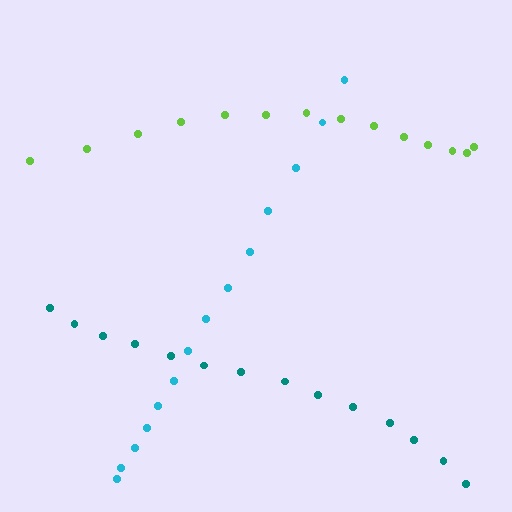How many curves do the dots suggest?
There are 3 distinct paths.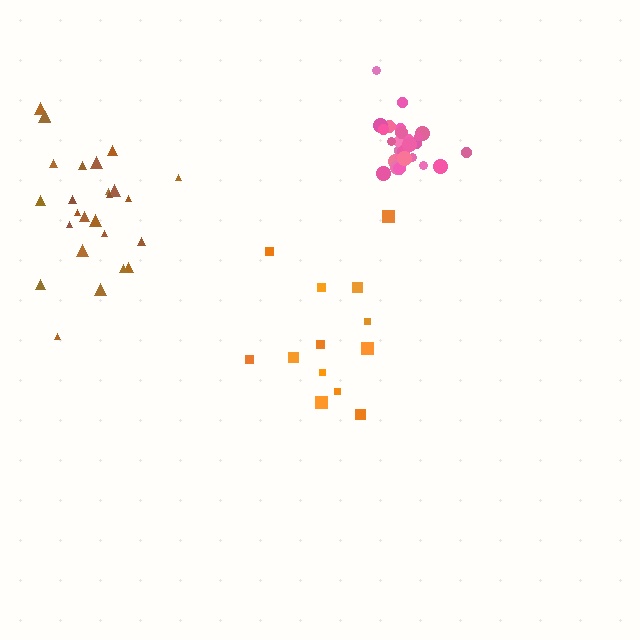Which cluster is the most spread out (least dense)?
Orange.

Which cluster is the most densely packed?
Pink.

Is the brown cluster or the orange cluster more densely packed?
Brown.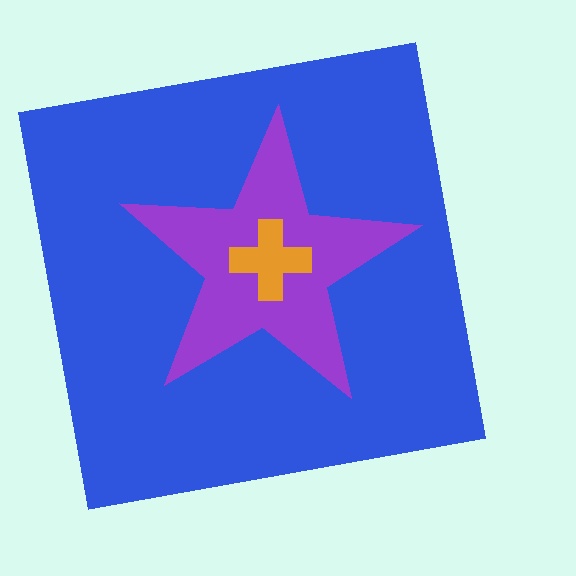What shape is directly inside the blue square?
The purple star.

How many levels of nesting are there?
3.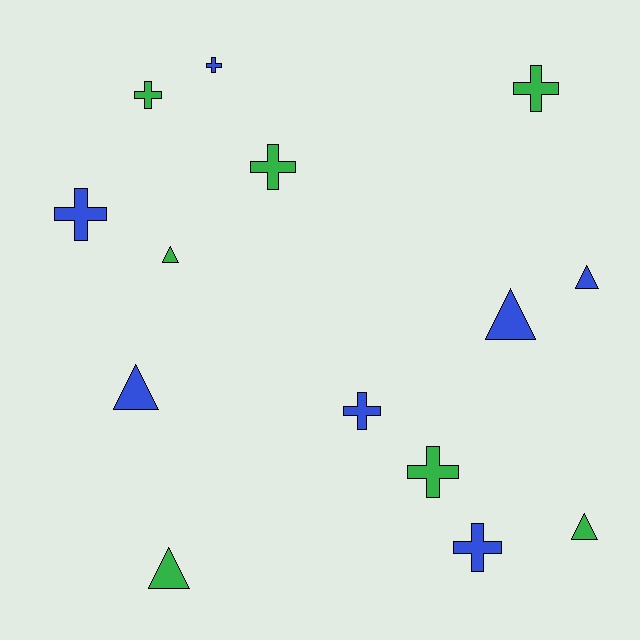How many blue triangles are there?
There are 3 blue triangles.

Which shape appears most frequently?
Cross, with 8 objects.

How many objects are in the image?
There are 14 objects.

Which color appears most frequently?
Green, with 7 objects.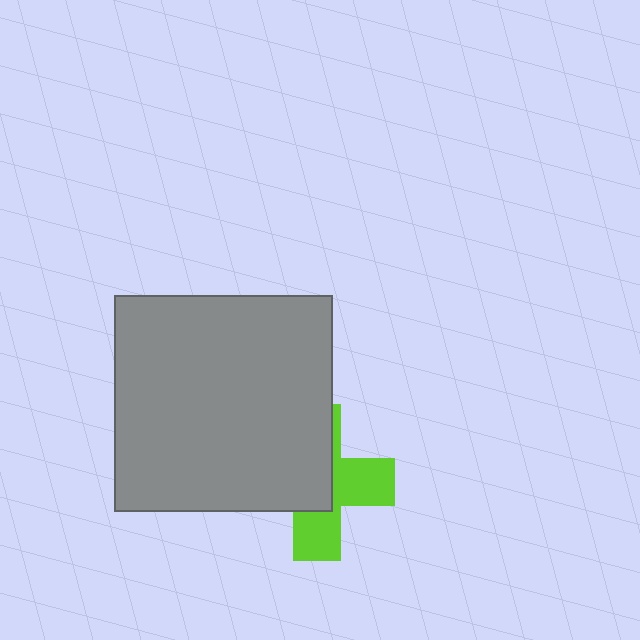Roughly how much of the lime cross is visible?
About half of it is visible (roughly 46%).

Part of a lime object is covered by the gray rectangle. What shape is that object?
It is a cross.